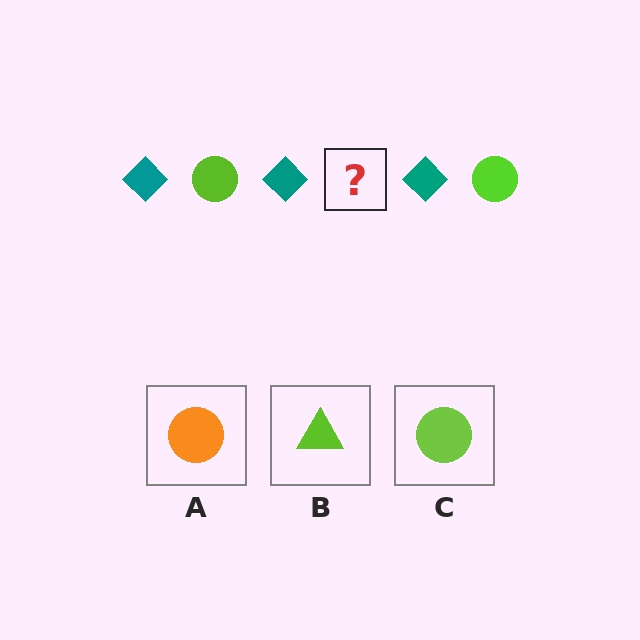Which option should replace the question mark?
Option C.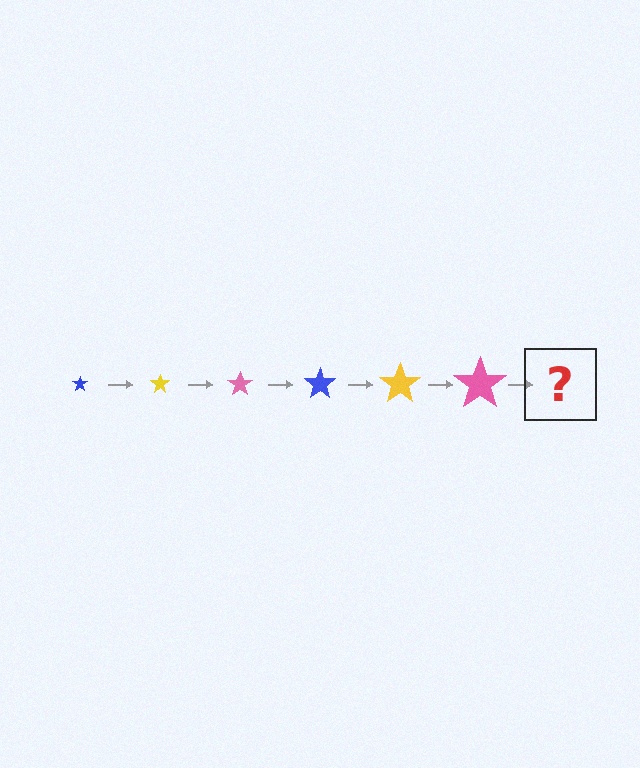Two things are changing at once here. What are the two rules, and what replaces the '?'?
The two rules are that the star grows larger each step and the color cycles through blue, yellow, and pink. The '?' should be a blue star, larger than the previous one.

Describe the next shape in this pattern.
It should be a blue star, larger than the previous one.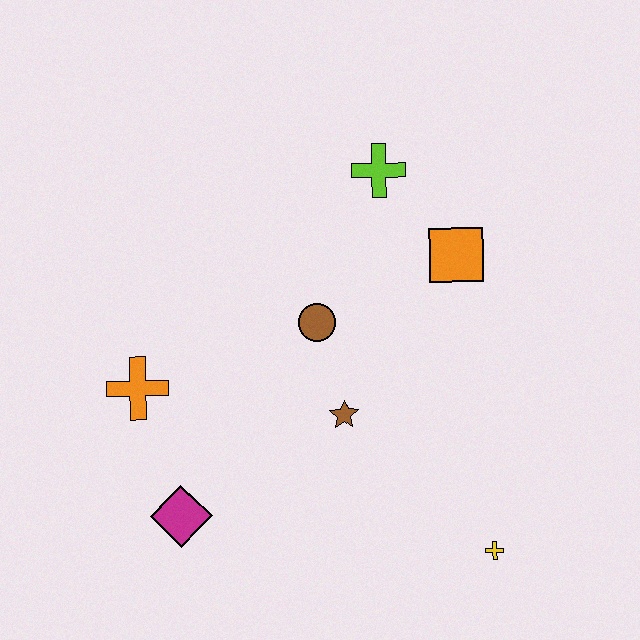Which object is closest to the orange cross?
The magenta diamond is closest to the orange cross.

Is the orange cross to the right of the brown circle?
No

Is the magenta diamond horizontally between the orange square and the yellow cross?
No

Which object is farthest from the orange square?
The magenta diamond is farthest from the orange square.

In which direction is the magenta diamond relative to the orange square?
The magenta diamond is to the left of the orange square.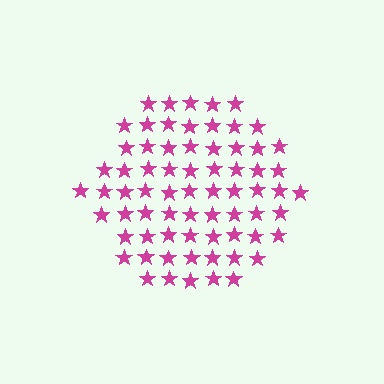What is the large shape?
The large shape is a hexagon.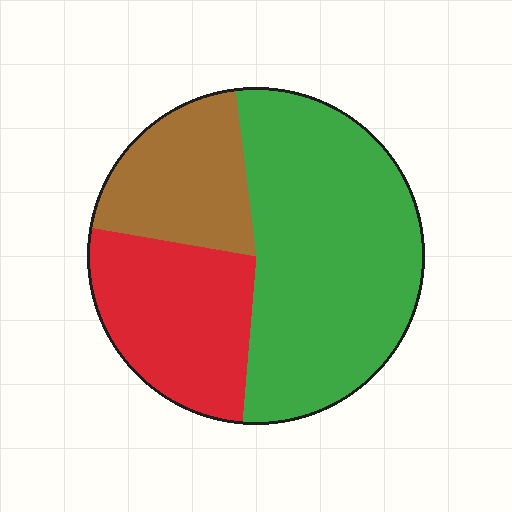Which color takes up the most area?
Green, at roughly 55%.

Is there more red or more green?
Green.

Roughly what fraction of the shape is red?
Red covers 26% of the shape.